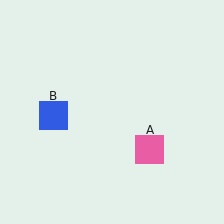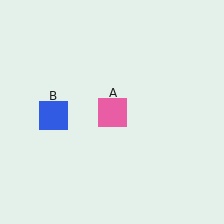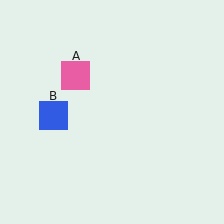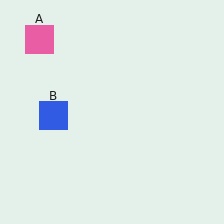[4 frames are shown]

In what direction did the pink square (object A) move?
The pink square (object A) moved up and to the left.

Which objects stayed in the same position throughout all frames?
Blue square (object B) remained stationary.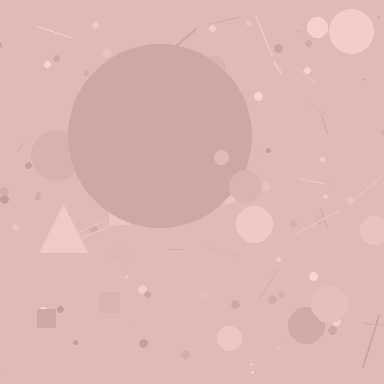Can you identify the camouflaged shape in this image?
The camouflaged shape is a circle.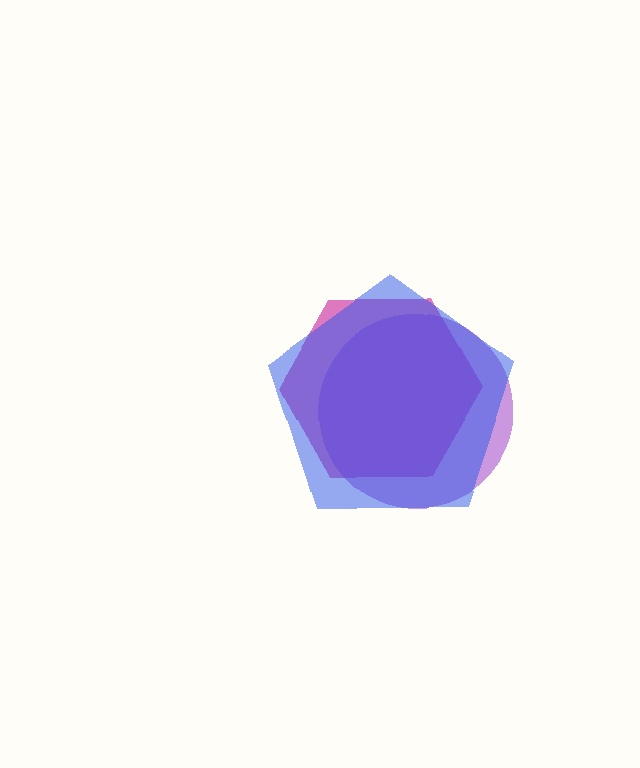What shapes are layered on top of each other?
The layered shapes are: a magenta hexagon, a purple circle, a blue pentagon.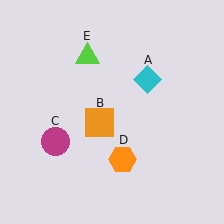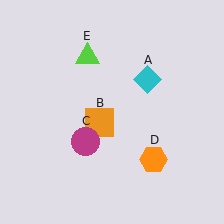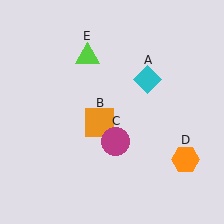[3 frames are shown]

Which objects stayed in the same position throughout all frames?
Cyan diamond (object A) and orange square (object B) and lime triangle (object E) remained stationary.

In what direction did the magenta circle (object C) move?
The magenta circle (object C) moved right.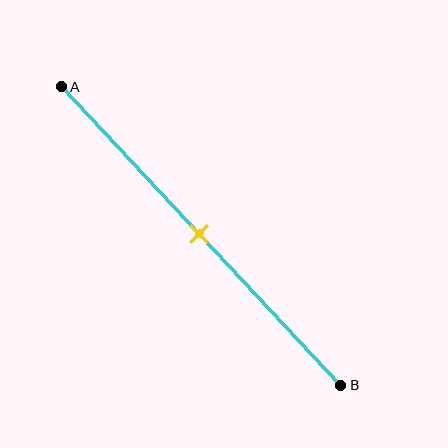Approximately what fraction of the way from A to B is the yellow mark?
The yellow mark is approximately 50% of the way from A to B.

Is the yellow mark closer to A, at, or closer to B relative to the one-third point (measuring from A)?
The yellow mark is closer to point B than the one-third point of segment AB.